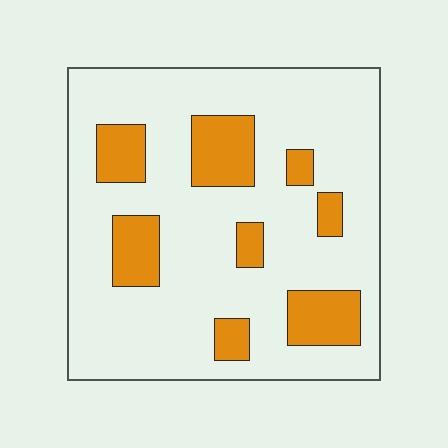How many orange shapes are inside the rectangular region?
8.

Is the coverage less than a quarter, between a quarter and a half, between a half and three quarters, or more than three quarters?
Less than a quarter.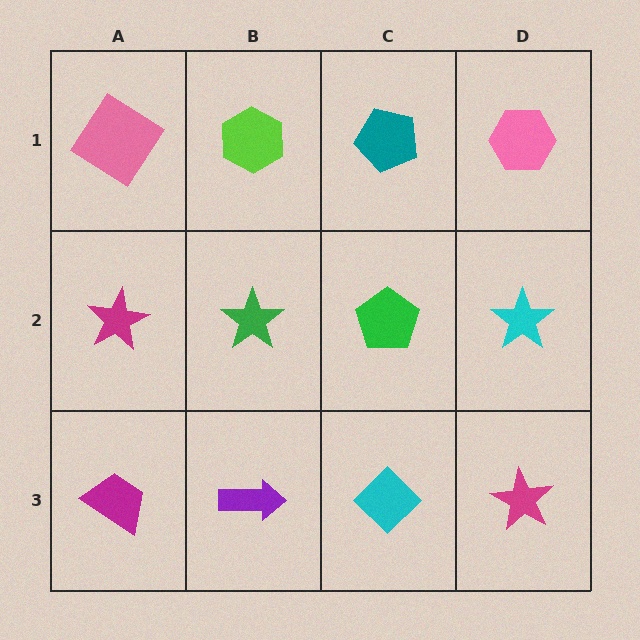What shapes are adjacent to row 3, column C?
A green pentagon (row 2, column C), a purple arrow (row 3, column B), a magenta star (row 3, column D).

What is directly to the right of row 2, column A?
A green star.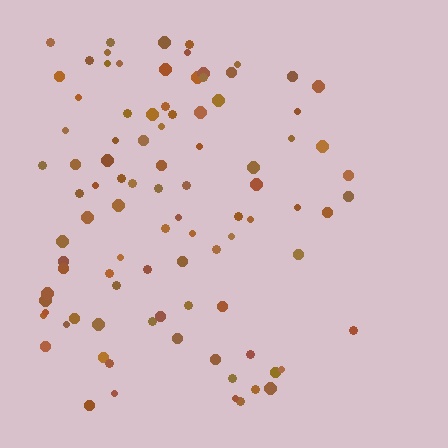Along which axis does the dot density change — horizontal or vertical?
Horizontal.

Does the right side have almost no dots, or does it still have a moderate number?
Still a moderate number, just noticeably fewer than the left.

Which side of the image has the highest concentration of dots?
The left.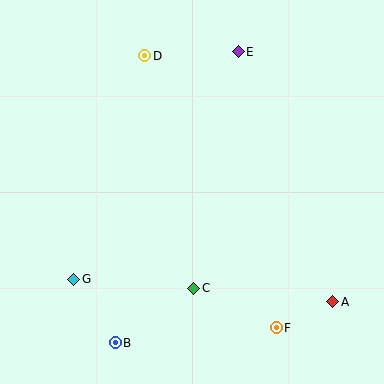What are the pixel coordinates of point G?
Point G is at (74, 279).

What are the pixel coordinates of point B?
Point B is at (115, 343).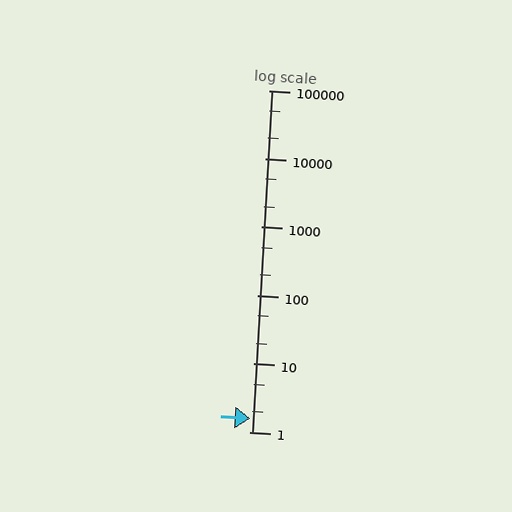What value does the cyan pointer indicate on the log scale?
The pointer indicates approximately 1.6.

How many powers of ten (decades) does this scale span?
The scale spans 5 decades, from 1 to 100000.